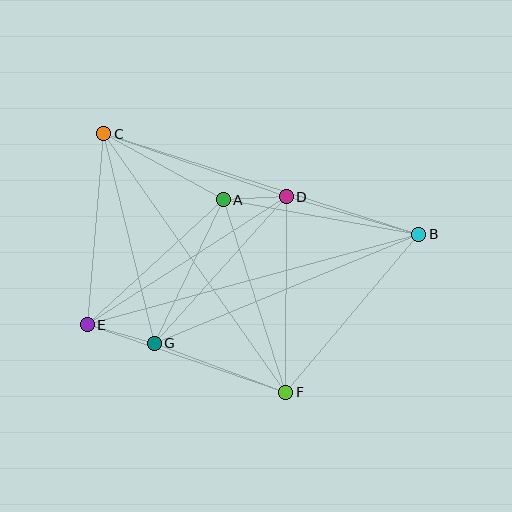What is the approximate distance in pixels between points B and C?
The distance between B and C is approximately 331 pixels.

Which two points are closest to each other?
Points A and D are closest to each other.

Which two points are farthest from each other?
Points B and E are farthest from each other.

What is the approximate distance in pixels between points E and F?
The distance between E and F is approximately 210 pixels.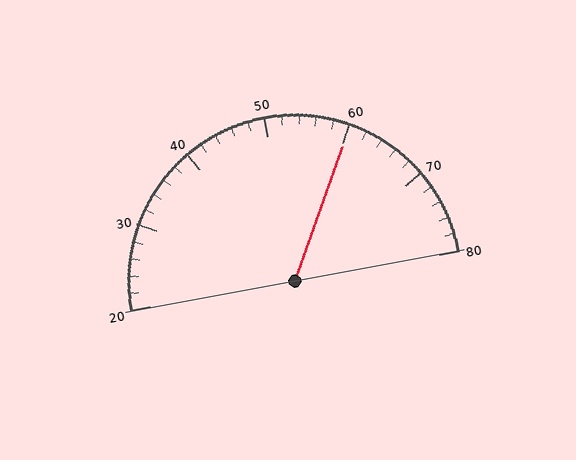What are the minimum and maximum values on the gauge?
The gauge ranges from 20 to 80.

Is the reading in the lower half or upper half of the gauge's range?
The reading is in the upper half of the range (20 to 80).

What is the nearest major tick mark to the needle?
The nearest major tick mark is 60.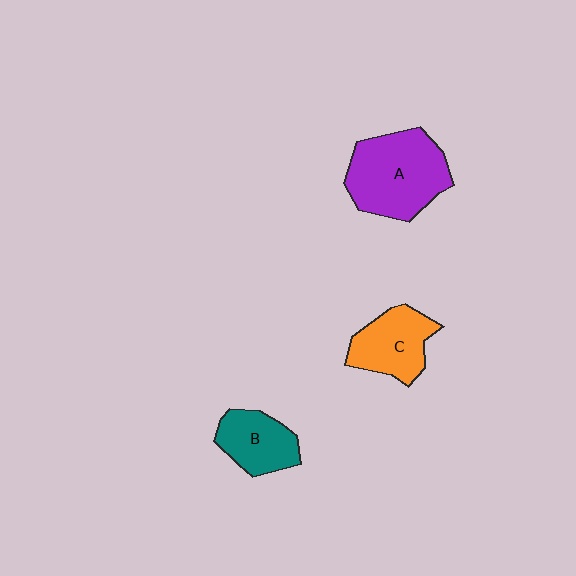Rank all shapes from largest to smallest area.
From largest to smallest: A (purple), C (orange), B (teal).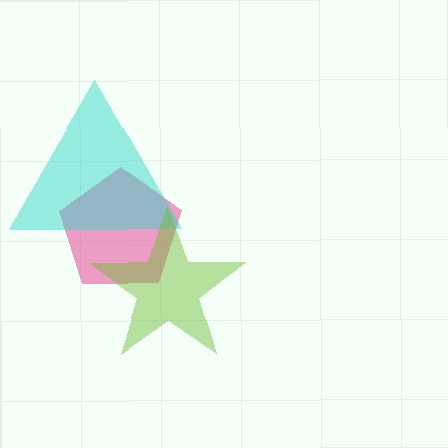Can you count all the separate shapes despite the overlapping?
Yes, there are 3 separate shapes.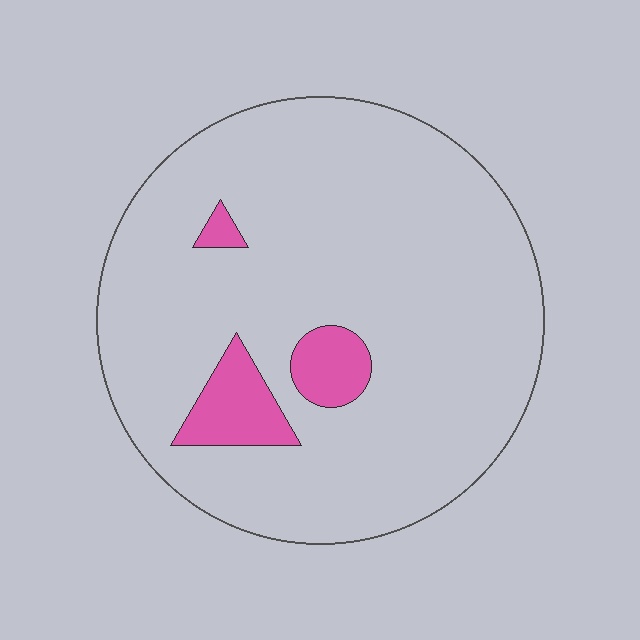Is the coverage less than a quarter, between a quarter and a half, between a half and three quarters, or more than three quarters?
Less than a quarter.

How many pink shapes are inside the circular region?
3.